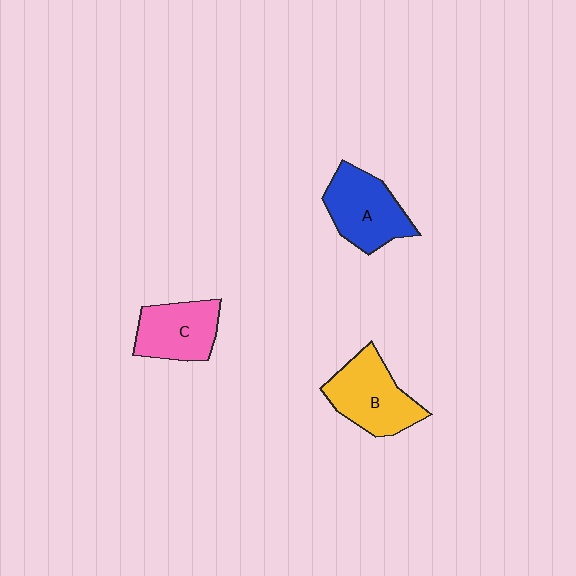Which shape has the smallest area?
Shape C (pink).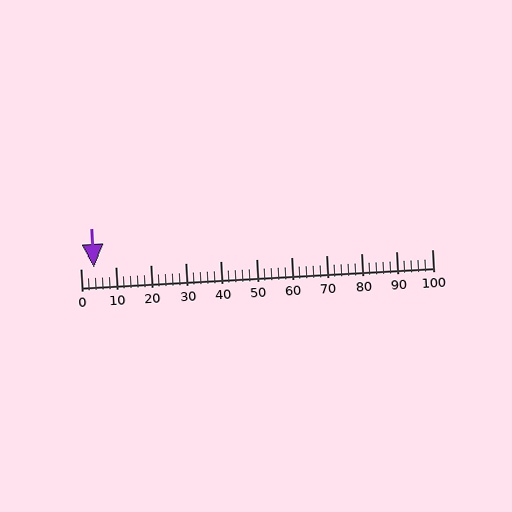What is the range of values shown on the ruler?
The ruler shows values from 0 to 100.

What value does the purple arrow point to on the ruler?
The purple arrow points to approximately 4.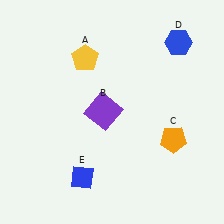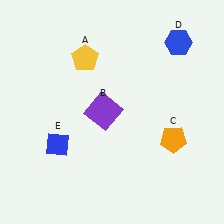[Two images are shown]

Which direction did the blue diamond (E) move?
The blue diamond (E) moved up.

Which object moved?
The blue diamond (E) moved up.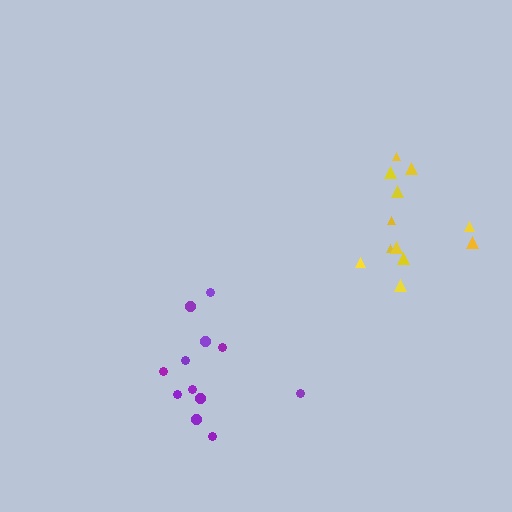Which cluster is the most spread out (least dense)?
Purple.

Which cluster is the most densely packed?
Yellow.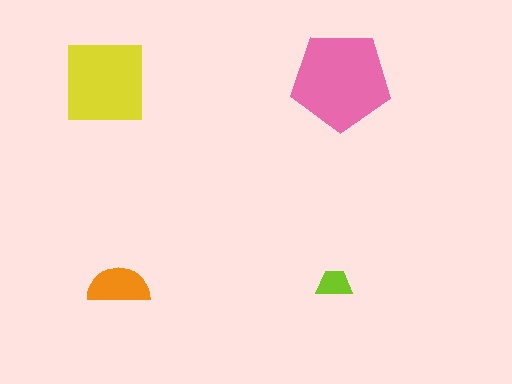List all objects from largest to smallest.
The pink pentagon, the yellow square, the orange semicircle, the lime trapezoid.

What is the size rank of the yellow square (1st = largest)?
2nd.